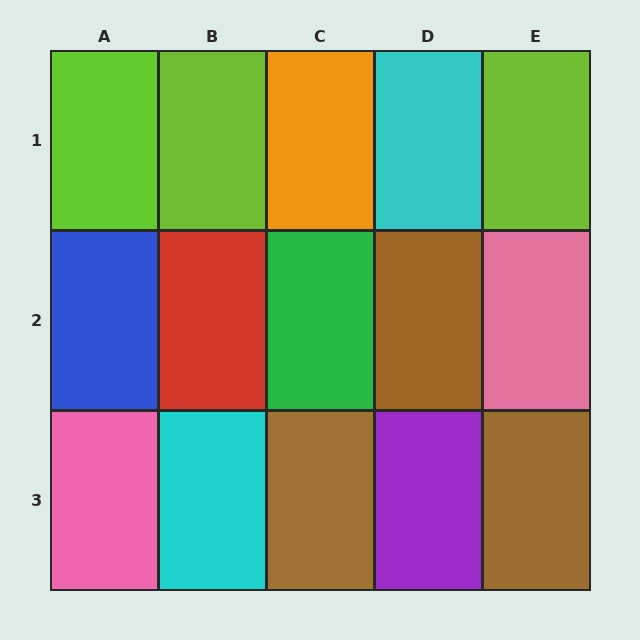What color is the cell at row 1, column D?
Cyan.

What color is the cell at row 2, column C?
Green.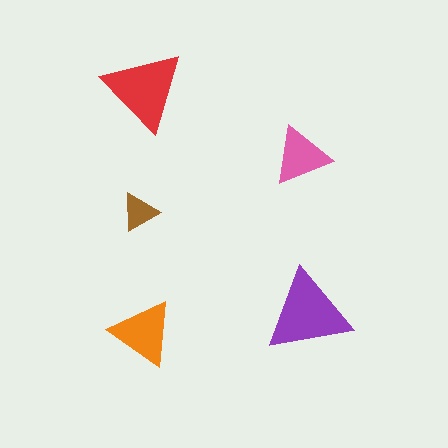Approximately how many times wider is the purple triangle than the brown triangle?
About 2 times wider.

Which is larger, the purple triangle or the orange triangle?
The purple one.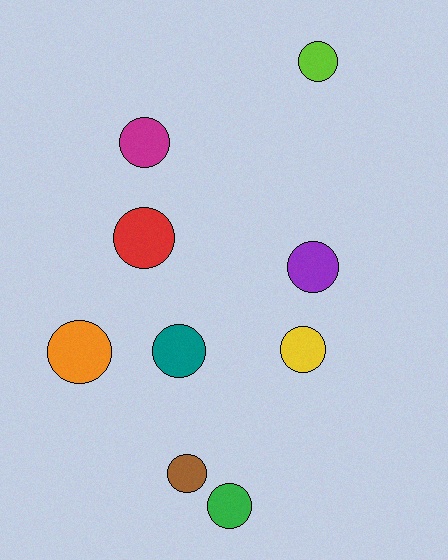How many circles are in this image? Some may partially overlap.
There are 9 circles.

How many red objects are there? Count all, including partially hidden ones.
There is 1 red object.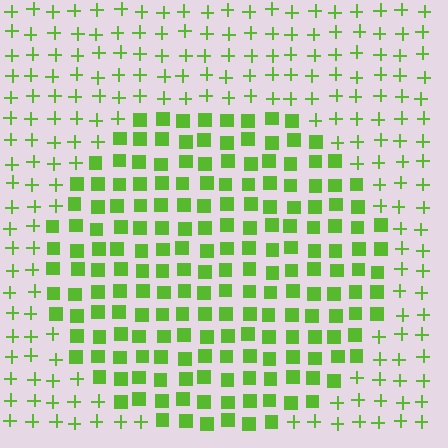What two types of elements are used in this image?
The image uses squares inside the circle region and plus signs outside it.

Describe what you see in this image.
The image is filled with small lime elements arranged in a uniform grid. A circle-shaped region contains squares, while the surrounding area contains plus signs. The boundary is defined purely by the change in element shape.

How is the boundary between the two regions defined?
The boundary is defined by a change in element shape: squares inside vs. plus signs outside. All elements share the same color and spacing.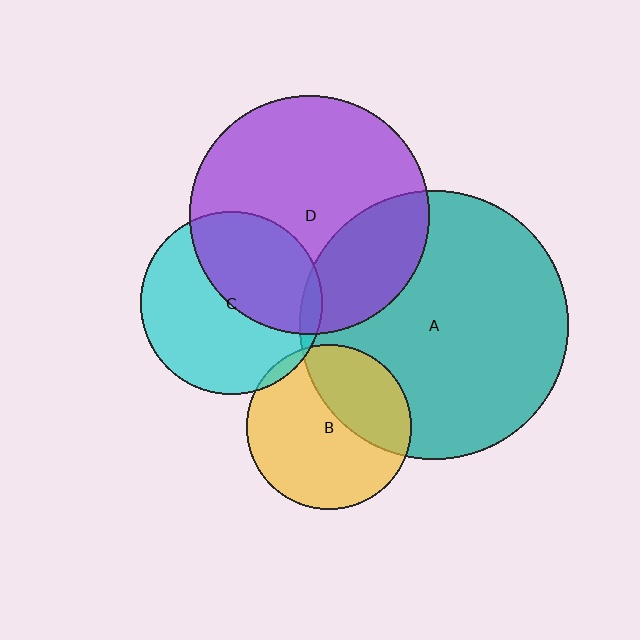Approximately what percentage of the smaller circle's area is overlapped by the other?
Approximately 45%.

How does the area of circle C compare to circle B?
Approximately 1.2 times.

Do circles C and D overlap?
Yes.